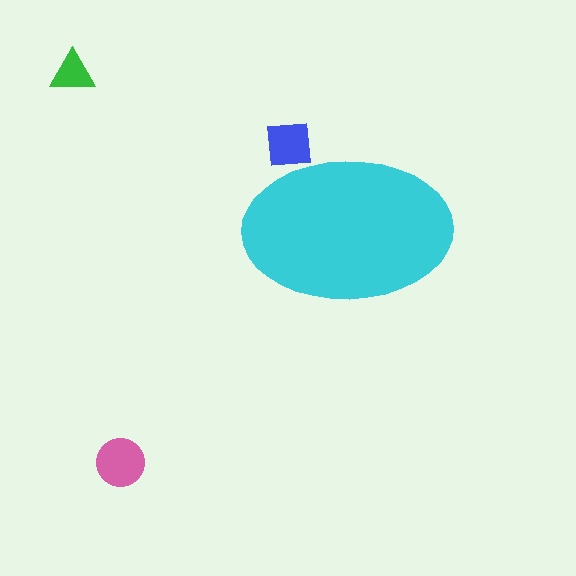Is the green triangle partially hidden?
No, the green triangle is fully visible.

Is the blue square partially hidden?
Yes, the blue square is partially hidden behind the cyan ellipse.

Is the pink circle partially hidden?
No, the pink circle is fully visible.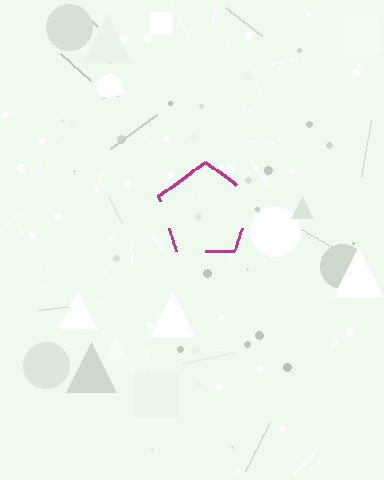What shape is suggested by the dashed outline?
The dashed outline suggests a pentagon.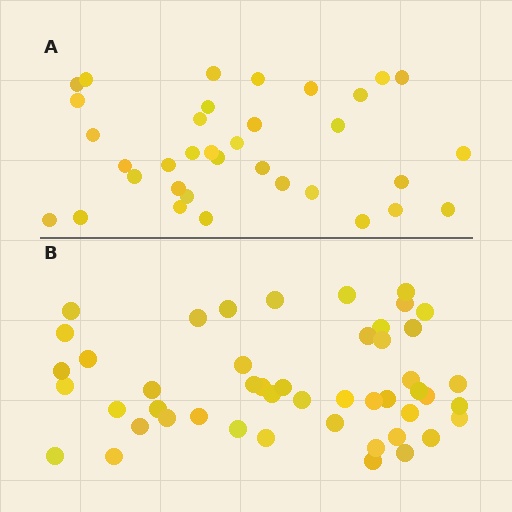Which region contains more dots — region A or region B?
Region B (the bottom region) has more dots.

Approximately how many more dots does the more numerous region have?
Region B has approximately 15 more dots than region A.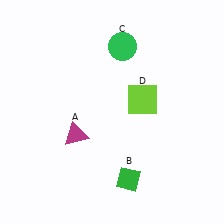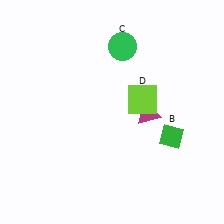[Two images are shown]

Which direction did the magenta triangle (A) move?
The magenta triangle (A) moved right.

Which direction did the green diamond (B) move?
The green diamond (B) moved right.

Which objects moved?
The objects that moved are: the magenta triangle (A), the green diamond (B).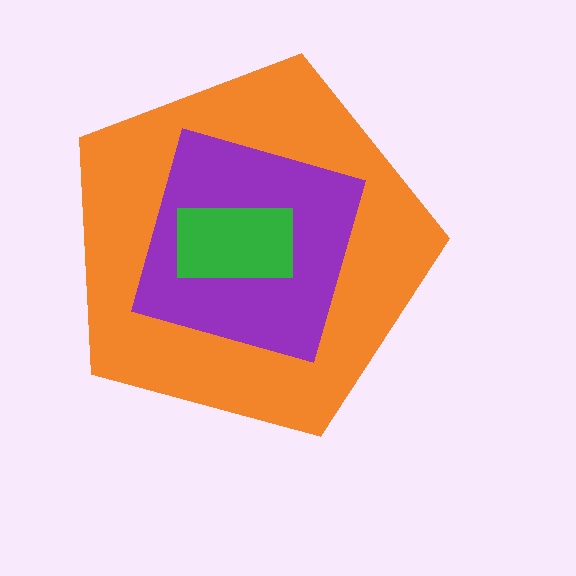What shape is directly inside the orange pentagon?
The purple diamond.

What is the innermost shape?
The green rectangle.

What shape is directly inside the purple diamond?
The green rectangle.